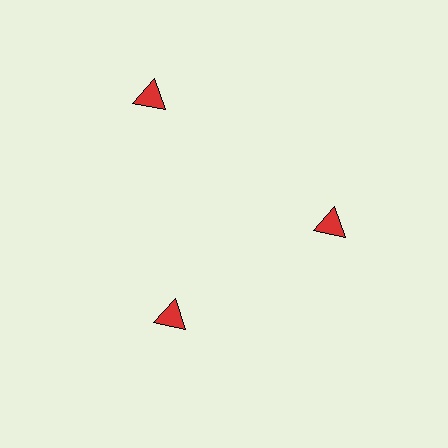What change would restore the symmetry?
The symmetry would be restored by moving it inward, back onto the ring so that all 3 triangles sit at equal angles and equal distance from the center.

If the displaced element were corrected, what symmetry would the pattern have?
It would have 3-fold rotational symmetry — the pattern would map onto itself every 120 degrees.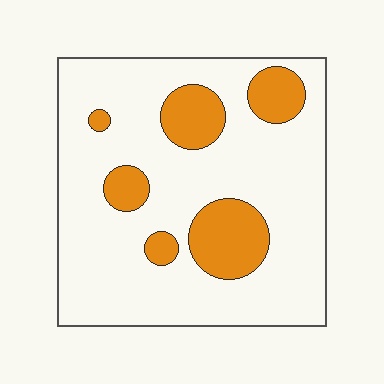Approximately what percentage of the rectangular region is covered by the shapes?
Approximately 20%.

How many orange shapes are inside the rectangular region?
6.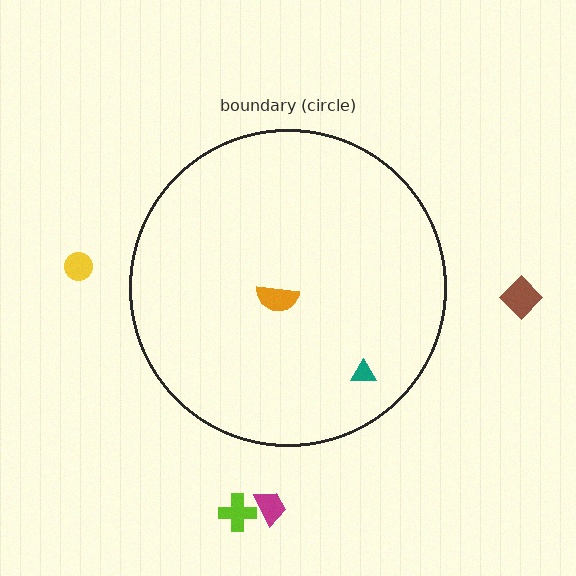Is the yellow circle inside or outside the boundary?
Outside.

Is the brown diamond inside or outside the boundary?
Outside.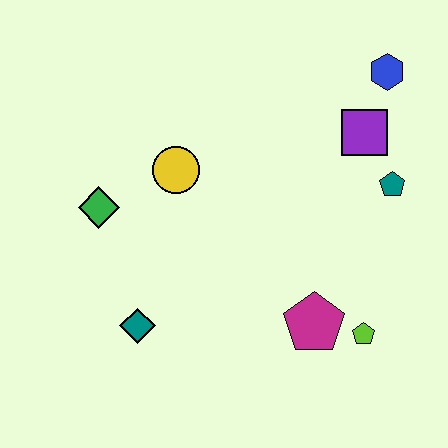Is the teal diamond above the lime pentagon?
Yes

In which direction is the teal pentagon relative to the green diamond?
The teal pentagon is to the right of the green diamond.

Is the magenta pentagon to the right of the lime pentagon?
No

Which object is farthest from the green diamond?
The blue hexagon is farthest from the green diamond.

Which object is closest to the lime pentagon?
The magenta pentagon is closest to the lime pentagon.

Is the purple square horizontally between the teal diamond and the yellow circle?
No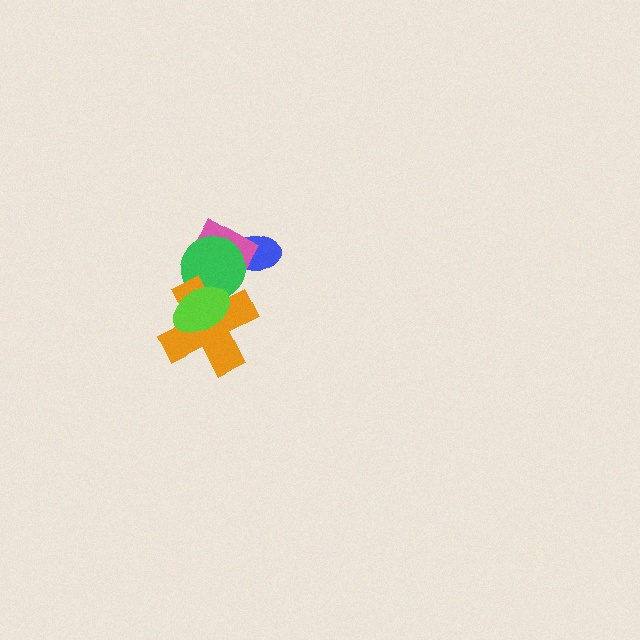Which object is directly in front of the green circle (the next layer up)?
The orange cross is directly in front of the green circle.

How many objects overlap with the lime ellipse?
2 objects overlap with the lime ellipse.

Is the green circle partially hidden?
Yes, it is partially covered by another shape.